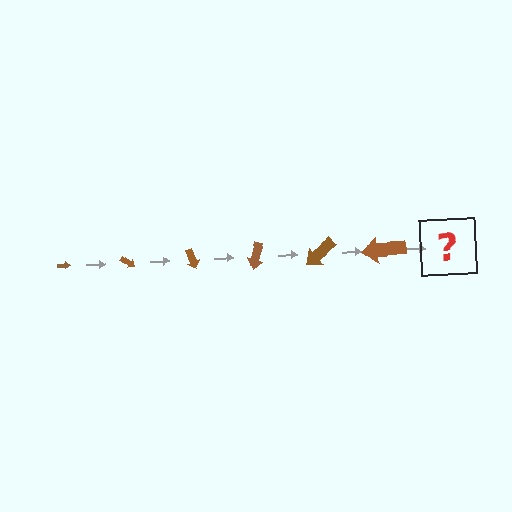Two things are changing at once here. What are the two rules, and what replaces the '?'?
The two rules are that the arrow grows larger each step and it rotates 35 degrees each step. The '?' should be an arrow, larger than the previous one and rotated 210 degrees from the start.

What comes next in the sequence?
The next element should be an arrow, larger than the previous one and rotated 210 degrees from the start.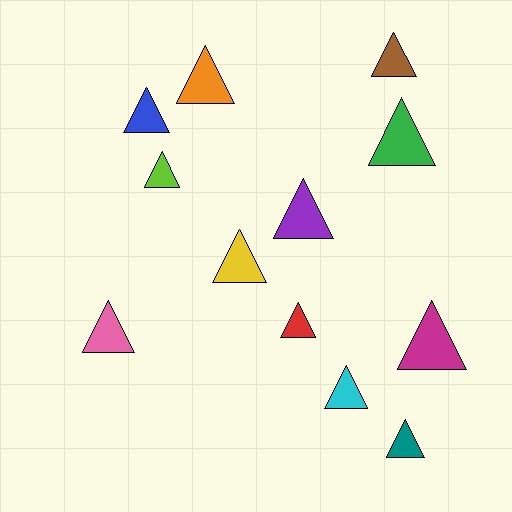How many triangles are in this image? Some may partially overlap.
There are 12 triangles.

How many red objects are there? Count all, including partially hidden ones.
There is 1 red object.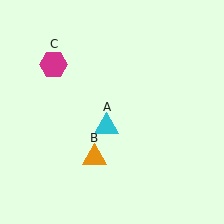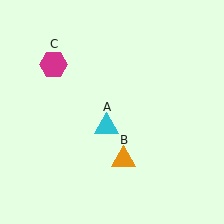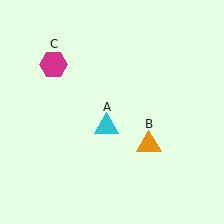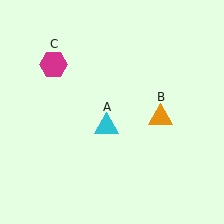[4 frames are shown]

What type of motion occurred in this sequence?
The orange triangle (object B) rotated counterclockwise around the center of the scene.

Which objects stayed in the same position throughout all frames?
Cyan triangle (object A) and magenta hexagon (object C) remained stationary.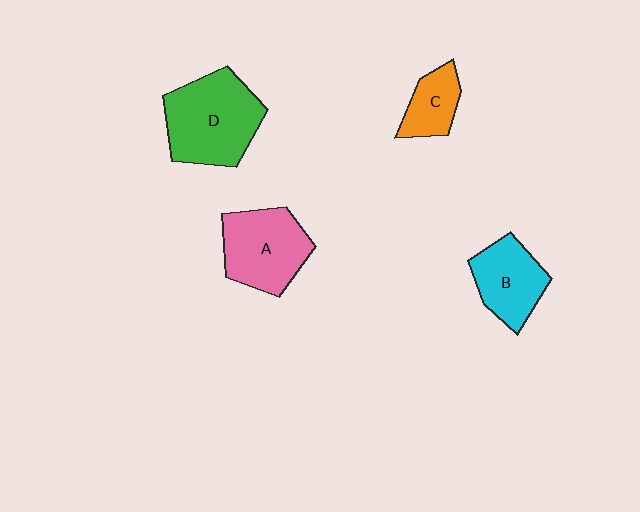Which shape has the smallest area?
Shape C (orange).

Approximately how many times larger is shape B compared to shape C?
Approximately 1.5 times.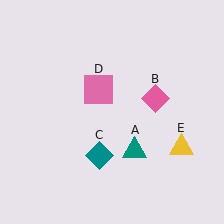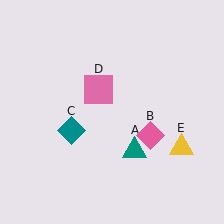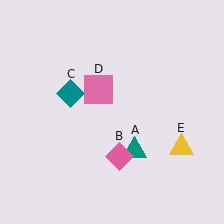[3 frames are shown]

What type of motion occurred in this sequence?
The pink diamond (object B), teal diamond (object C) rotated clockwise around the center of the scene.